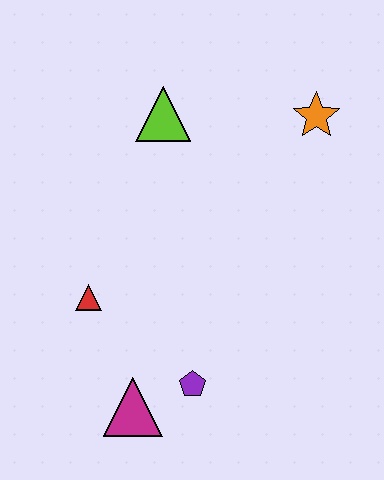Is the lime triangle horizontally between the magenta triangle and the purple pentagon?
Yes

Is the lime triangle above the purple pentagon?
Yes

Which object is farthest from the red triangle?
The orange star is farthest from the red triangle.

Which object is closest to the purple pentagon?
The magenta triangle is closest to the purple pentagon.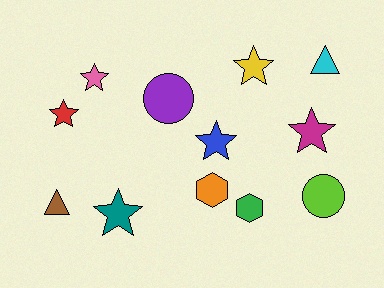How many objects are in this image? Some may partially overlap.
There are 12 objects.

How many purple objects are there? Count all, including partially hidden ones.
There is 1 purple object.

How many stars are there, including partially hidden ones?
There are 6 stars.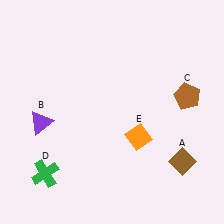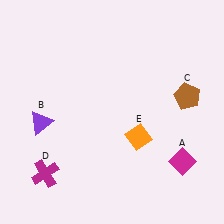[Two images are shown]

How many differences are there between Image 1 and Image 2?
There are 2 differences between the two images.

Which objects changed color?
A changed from brown to magenta. D changed from green to magenta.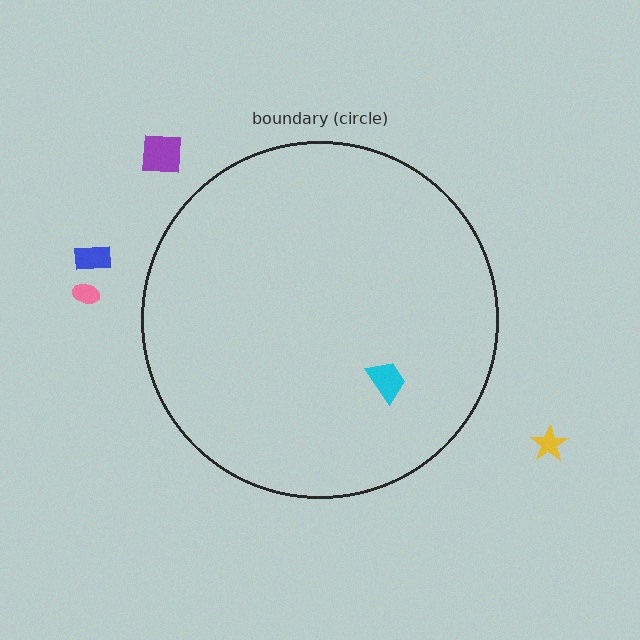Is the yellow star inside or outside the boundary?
Outside.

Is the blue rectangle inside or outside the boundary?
Outside.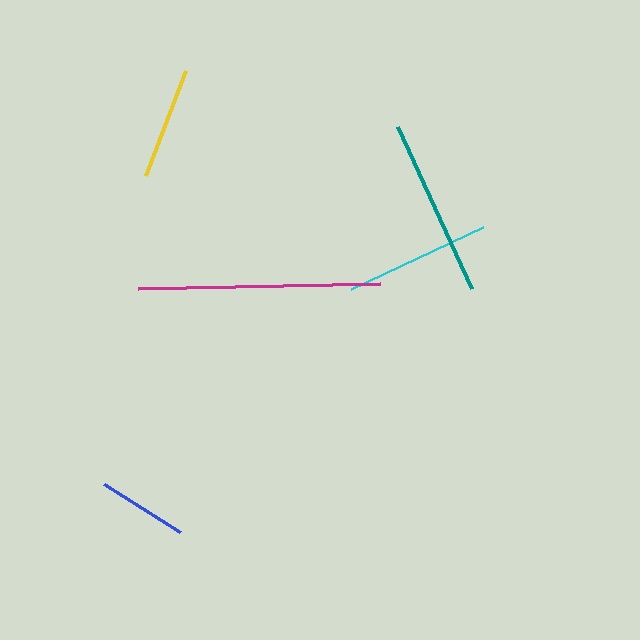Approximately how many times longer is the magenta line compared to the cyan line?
The magenta line is approximately 1.7 times the length of the cyan line.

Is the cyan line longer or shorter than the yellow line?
The cyan line is longer than the yellow line.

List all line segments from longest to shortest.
From longest to shortest: magenta, teal, cyan, yellow, blue.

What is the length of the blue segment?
The blue segment is approximately 90 pixels long.